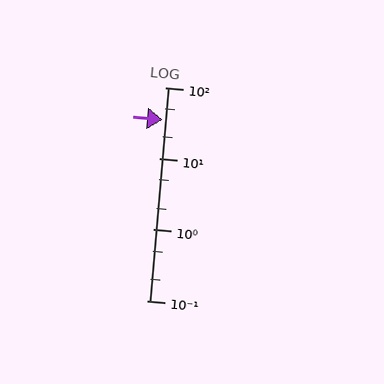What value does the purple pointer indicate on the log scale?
The pointer indicates approximately 35.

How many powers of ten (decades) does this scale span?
The scale spans 3 decades, from 0.1 to 100.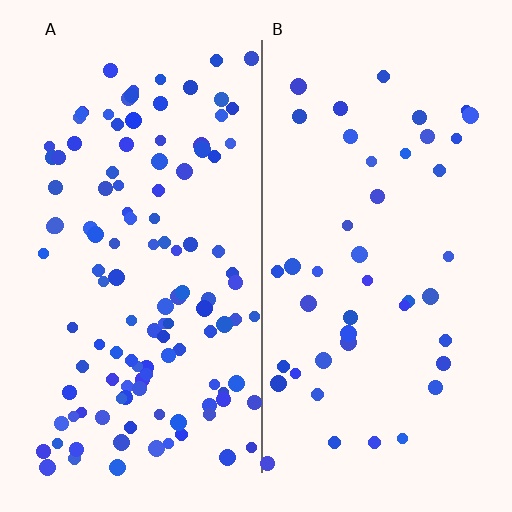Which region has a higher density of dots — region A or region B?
A (the left).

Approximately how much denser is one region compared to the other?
Approximately 2.6× — region A over region B.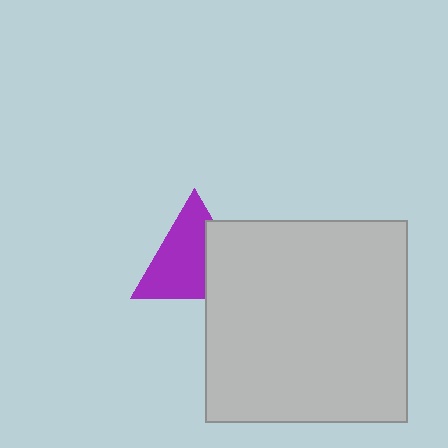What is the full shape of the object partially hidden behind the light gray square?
The partially hidden object is a purple triangle.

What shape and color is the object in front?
The object in front is a light gray square.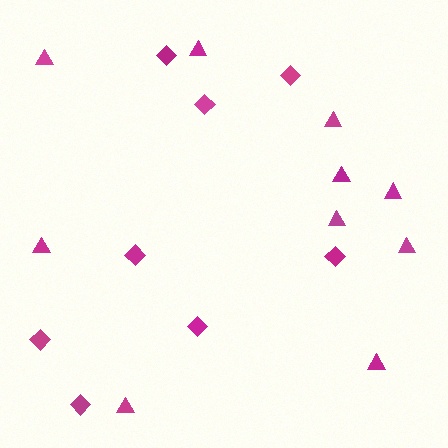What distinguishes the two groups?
There are 2 groups: one group of diamonds (8) and one group of triangles (10).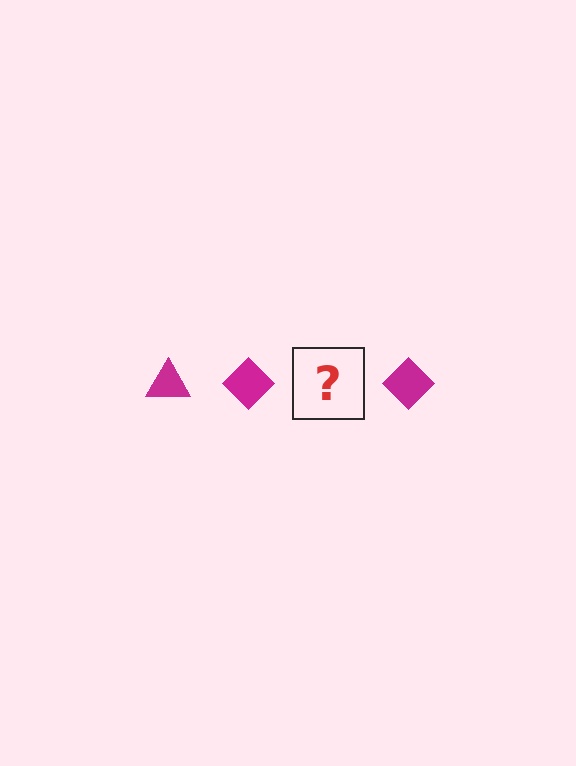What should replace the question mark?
The question mark should be replaced with a magenta triangle.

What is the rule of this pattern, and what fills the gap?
The rule is that the pattern cycles through triangle, diamond shapes in magenta. The gap should be filled with a magenta triangle.